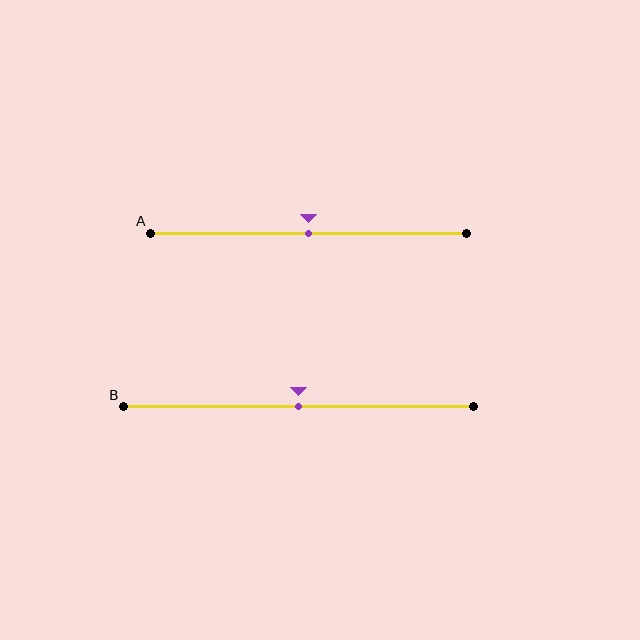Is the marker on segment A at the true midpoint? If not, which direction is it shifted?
Yes, the marker on segment A is at the true midpoint.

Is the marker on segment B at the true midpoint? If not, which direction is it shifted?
Yes, the marker on segment B is at the true midpoint.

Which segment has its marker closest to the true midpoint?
Segment A has its marker closest to the true midpoint.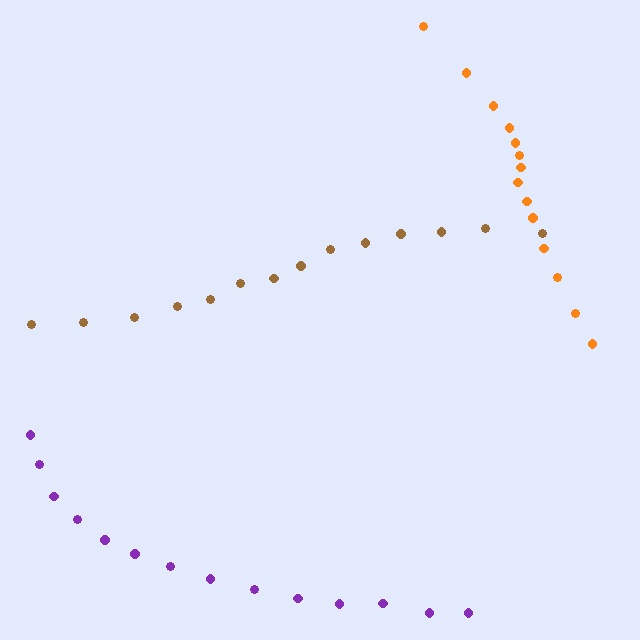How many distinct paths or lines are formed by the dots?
There are 3 distinct paths.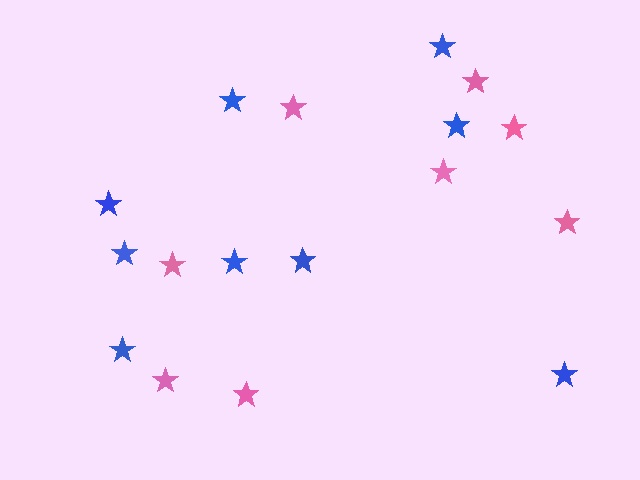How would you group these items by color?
There are 2 groups: one group of pink stars (8) and one group of blue stars (9).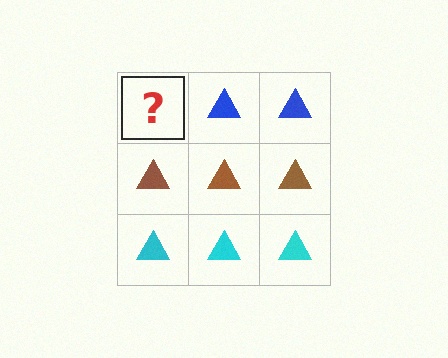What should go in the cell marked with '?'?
The missing cell should contain a blue triangle.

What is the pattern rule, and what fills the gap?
The rule is that each row has a consistent color. The gap should be filled with a blue triangle.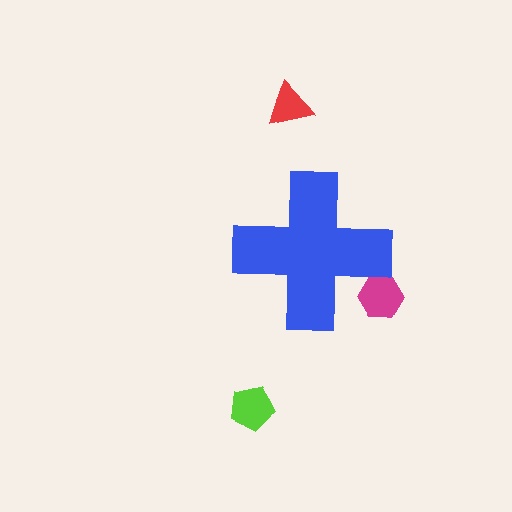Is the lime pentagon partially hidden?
No, the lime pentagon is fully visible.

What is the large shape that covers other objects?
A blue cross.